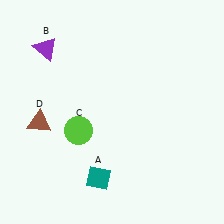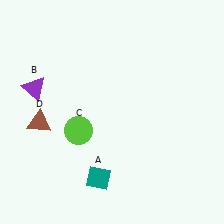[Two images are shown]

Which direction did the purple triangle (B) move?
The purple triangle (B) moved down.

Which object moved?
The purple triangle (B) moved down.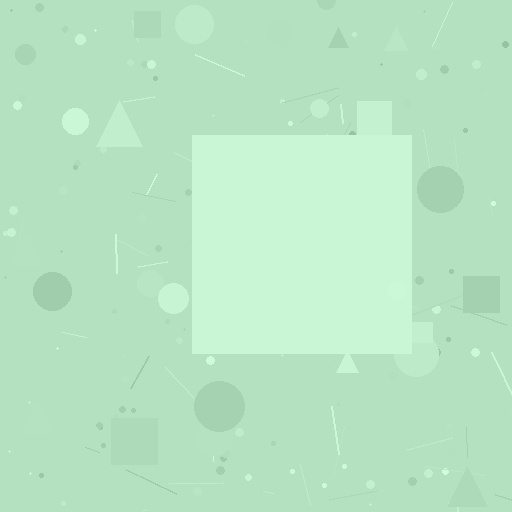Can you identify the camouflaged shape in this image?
The camouflaged shape is a square.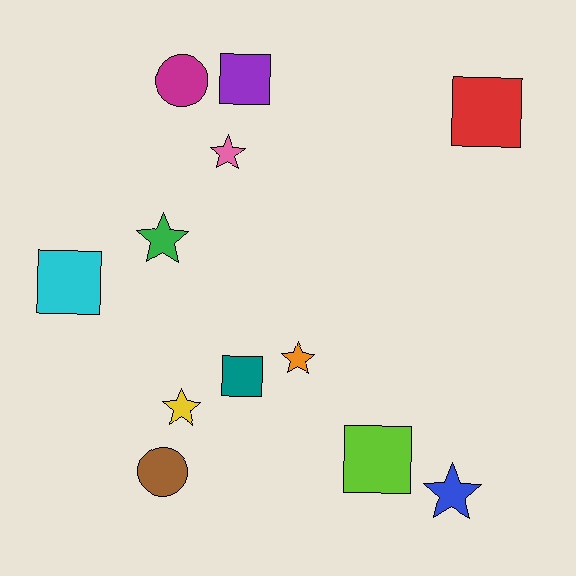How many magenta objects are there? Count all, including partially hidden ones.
There is 1 magenta object.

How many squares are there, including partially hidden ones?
There are 5 squares.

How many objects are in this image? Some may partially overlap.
There are 12 objects.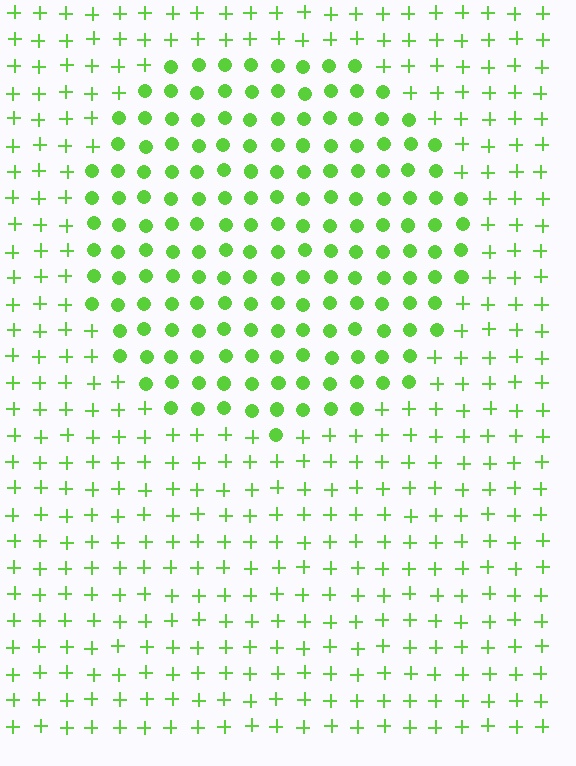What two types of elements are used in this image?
The image uses circles inside the circle region and plus signs outside it.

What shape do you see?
I see a circle.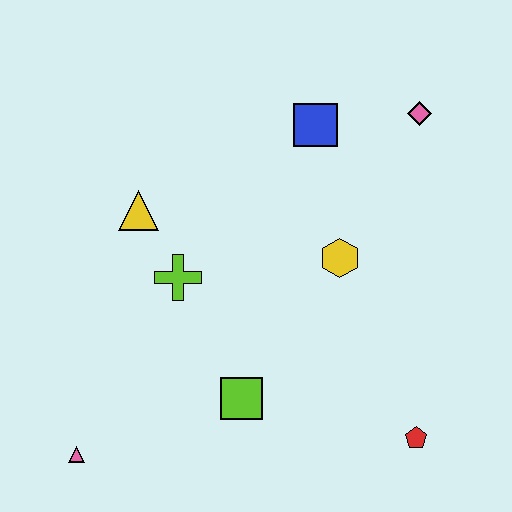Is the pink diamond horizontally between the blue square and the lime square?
No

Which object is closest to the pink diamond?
The blue square is closest to the pink diamond.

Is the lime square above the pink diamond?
No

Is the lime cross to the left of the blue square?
Yes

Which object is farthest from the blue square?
The pink triangle is farthest from the blue square.